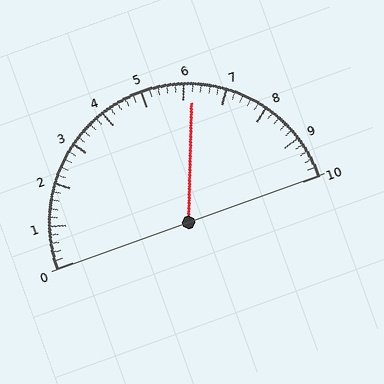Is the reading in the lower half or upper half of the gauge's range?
The reading is in the upper half of the range (0 to 10).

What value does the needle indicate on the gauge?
The needle indicates approximately 6.2.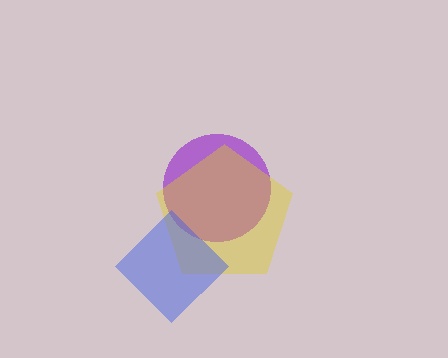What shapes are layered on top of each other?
The layered shapes are: a purple circle, a yellow pentagon, a blue diamond.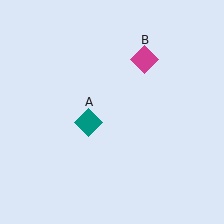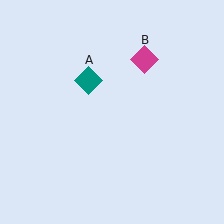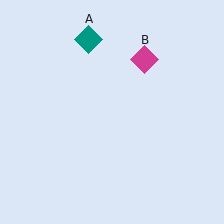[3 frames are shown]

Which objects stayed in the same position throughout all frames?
Magenta diamond (object B) remained stationary.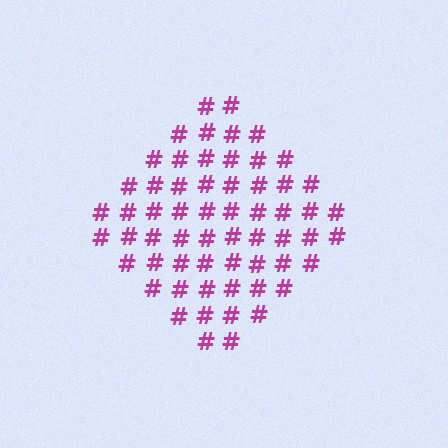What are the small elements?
The small elements are hash symbols.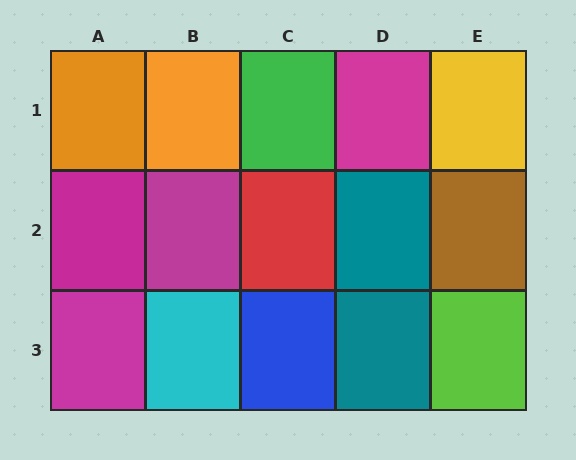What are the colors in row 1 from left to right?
Orange, orange, green, magenta, yellow.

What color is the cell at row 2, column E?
Brown.